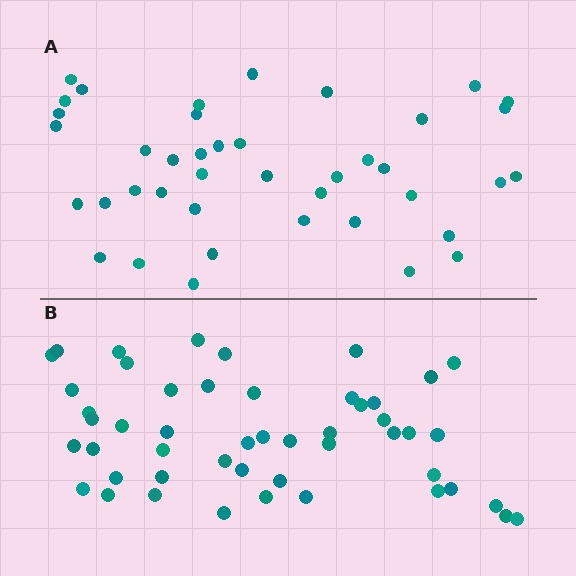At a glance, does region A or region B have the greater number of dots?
Region B (the bottom region) has more dots.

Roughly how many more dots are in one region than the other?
Region B has roughly 8 or so more dots than region A.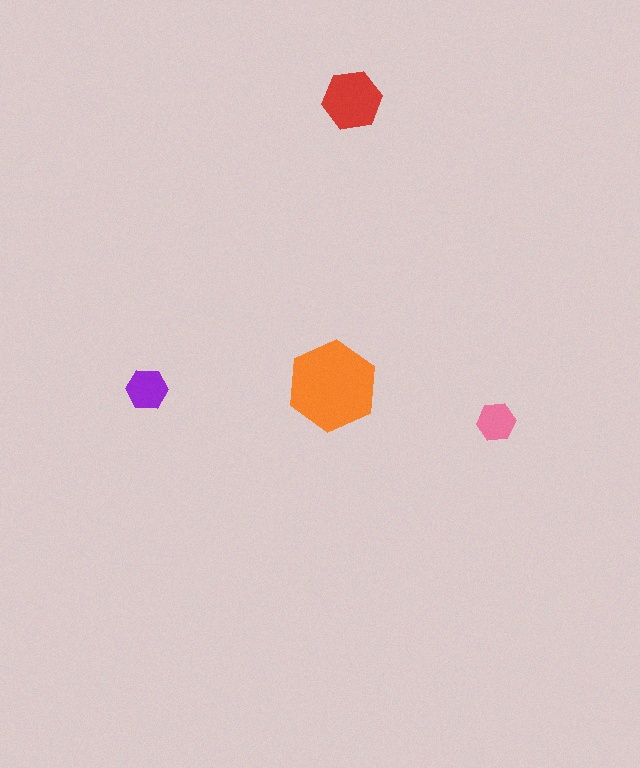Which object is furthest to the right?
The pink hexagon is rightmost.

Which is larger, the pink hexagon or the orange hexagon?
The orange one.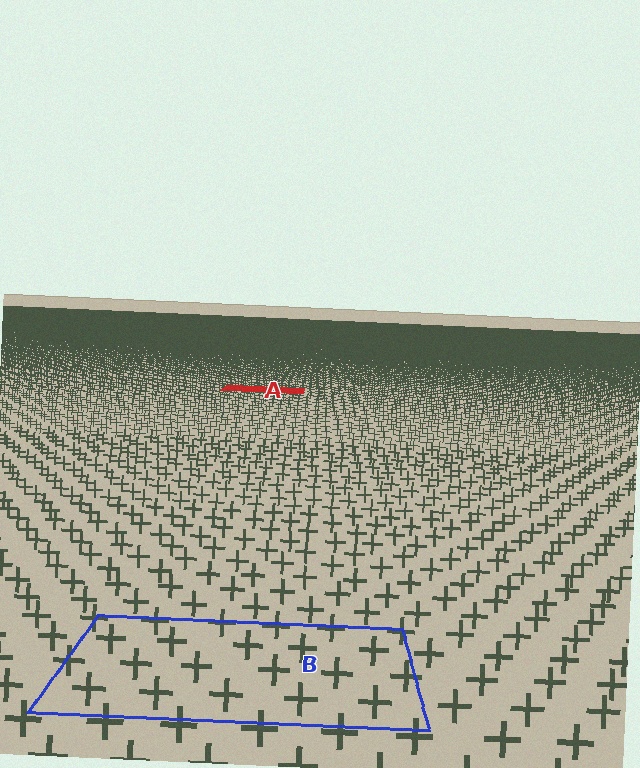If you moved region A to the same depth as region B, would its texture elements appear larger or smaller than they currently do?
They would appear larger. At a closer depth, the same texture elements are projected at a bigger on-screen size.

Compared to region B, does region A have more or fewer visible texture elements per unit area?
Region A has more texture elements per unit area — they are packed more densely because it is farther away.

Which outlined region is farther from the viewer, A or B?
Region A is farther from the viewer — the texture elements inside it appear smaller and more densely packed.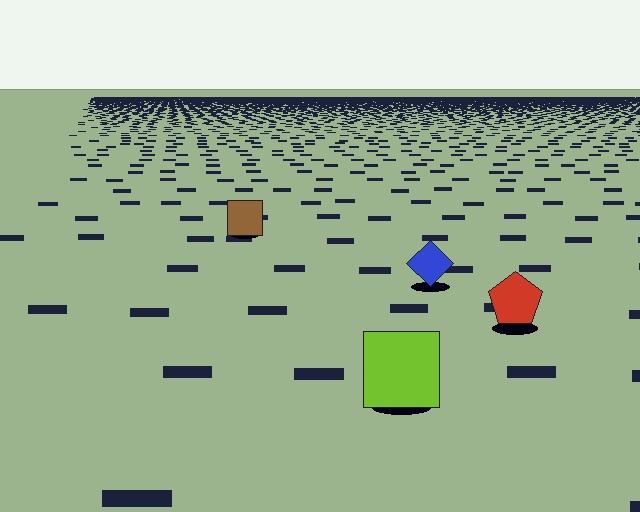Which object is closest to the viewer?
The lime square is closest. The texture marks near it are larger and more spread out.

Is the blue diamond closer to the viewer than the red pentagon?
No. The red pentagon is closer — you can tell from the texture gradient: the ground texture is coarser near it.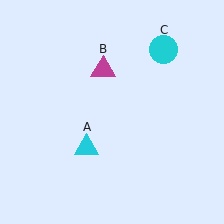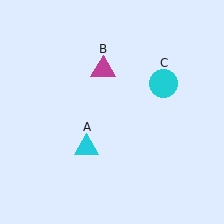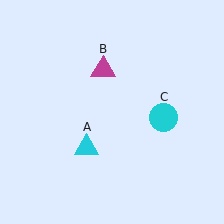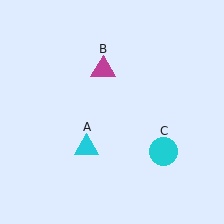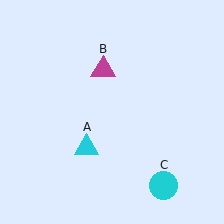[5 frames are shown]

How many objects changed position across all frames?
1 object changed position: cyan circle (object C).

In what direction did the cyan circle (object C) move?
The cyan circle (object C) moved down.